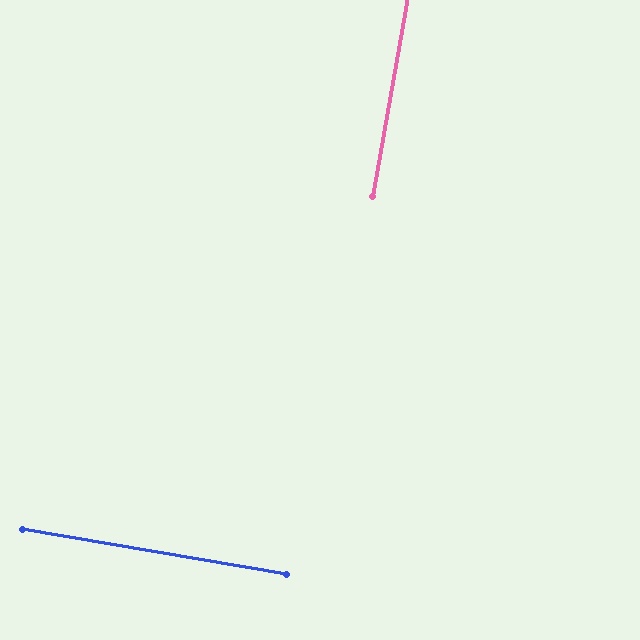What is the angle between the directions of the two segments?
Approximately 90 degrees.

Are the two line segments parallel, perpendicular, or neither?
Perpendicular — they meet at approximately 90°.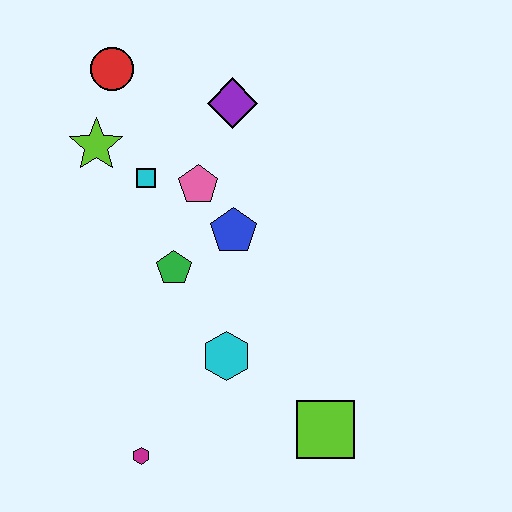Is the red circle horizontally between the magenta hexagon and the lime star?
Yes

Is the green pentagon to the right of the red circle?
Yes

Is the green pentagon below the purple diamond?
Yes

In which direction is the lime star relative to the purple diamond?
The lime star is to the left of the purple diamond.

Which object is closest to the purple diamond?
The pink pentagon is closest to the purple diamond.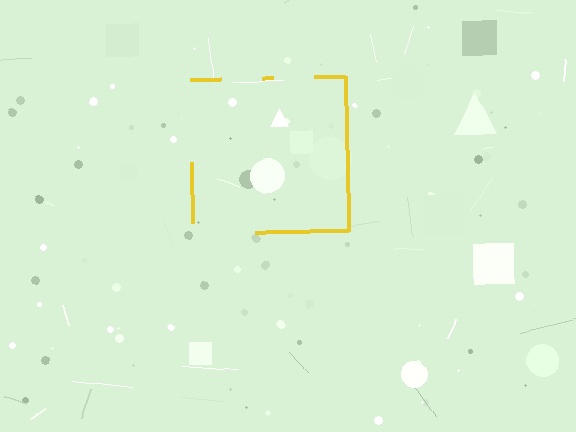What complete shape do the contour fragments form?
The contour fragments form a square.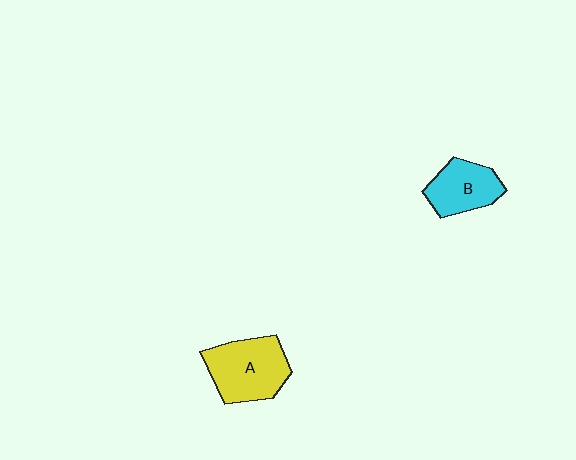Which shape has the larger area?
Shape A (yellow).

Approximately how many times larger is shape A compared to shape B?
Approximately 1.4 times.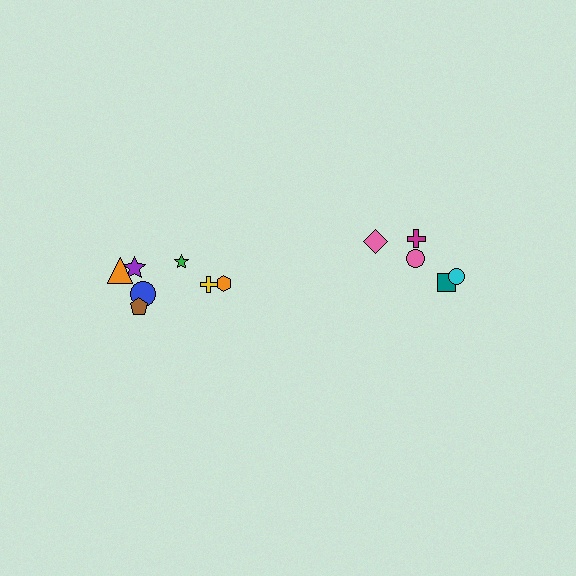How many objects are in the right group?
There are 5 objects.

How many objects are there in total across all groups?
There are 12 objects.